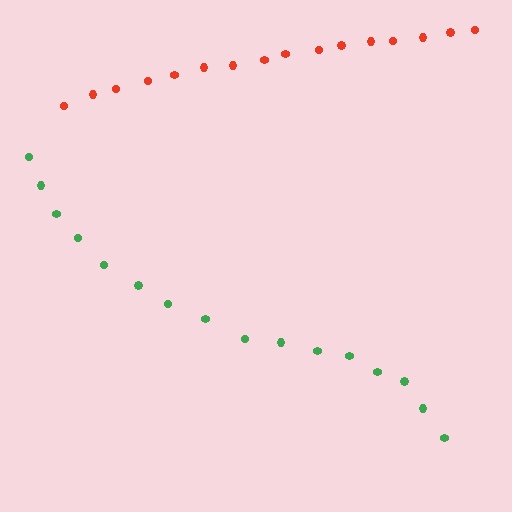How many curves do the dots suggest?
There are 2 distinct paths.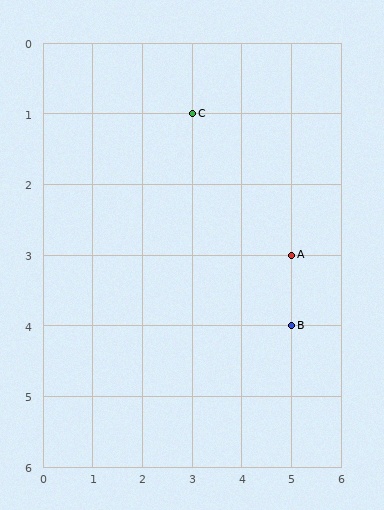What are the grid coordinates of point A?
Point A is at grid coordinates (5, 3).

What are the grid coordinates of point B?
Point B is at grid coordinates (5, 4).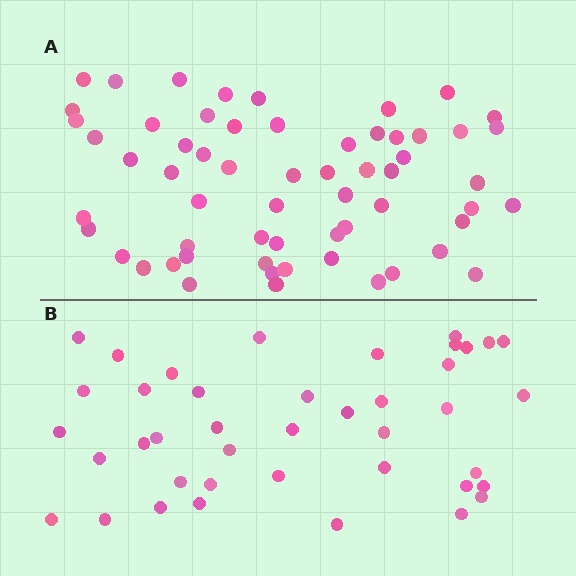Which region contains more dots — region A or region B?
Region A (the top region) has more dots.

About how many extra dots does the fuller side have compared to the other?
Region A has approximately 20 more dots than region B.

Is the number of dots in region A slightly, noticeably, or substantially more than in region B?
Region A has substantially more. The ratio is roughly 1.5 to 1.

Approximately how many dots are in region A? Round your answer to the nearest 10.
About 60 dots.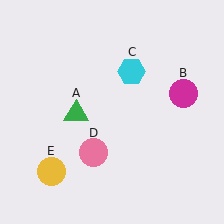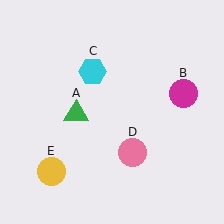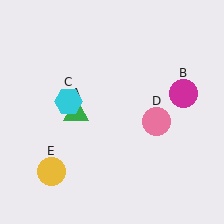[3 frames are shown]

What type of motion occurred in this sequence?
The cyan hexagon (object C), pink circle (object D) rotated counterclockwise around the center of the scene.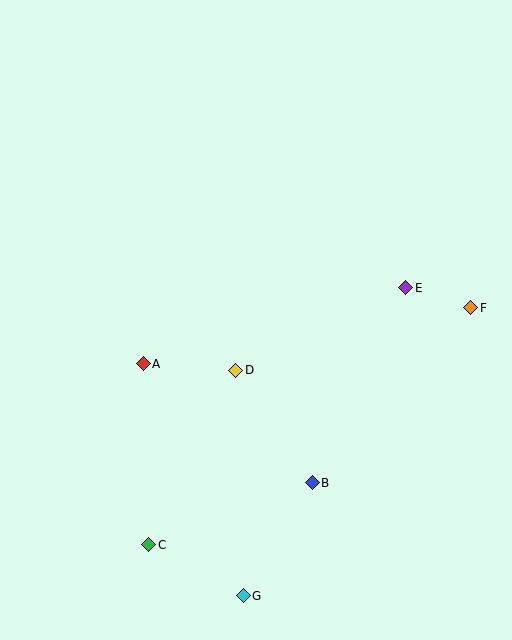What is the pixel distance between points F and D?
The distance between F and D is 243 pixels.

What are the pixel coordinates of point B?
Point B is at (312, 483).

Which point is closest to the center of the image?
Point D at (236, 370) is closest to the center.